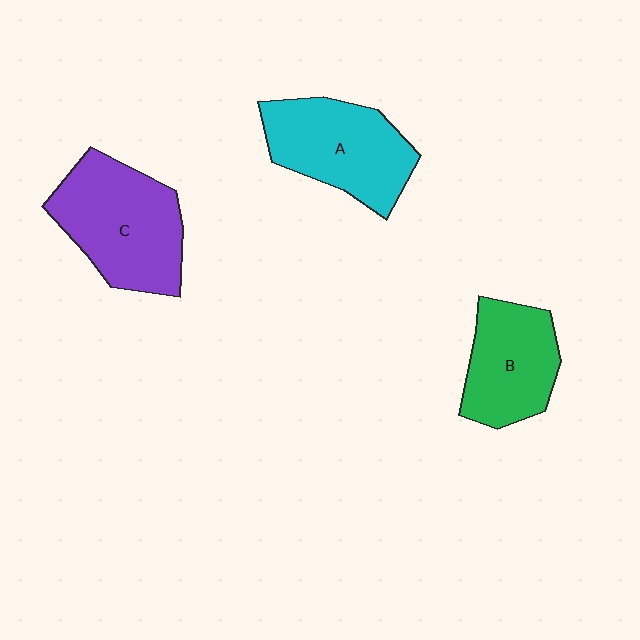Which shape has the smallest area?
Shape B (green).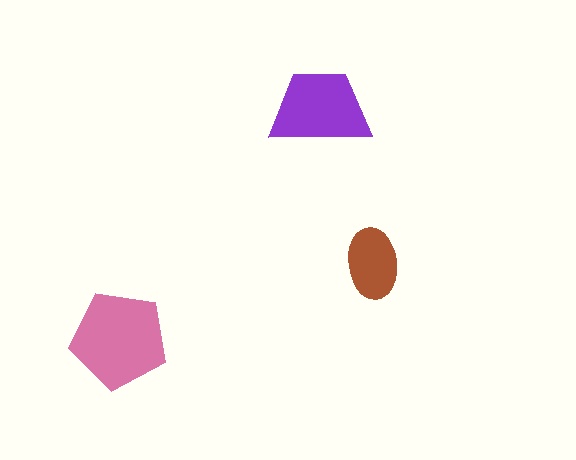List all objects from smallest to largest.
The brown ellipse, the purple trapezoid, the pink pentagon.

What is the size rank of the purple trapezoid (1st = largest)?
2nd.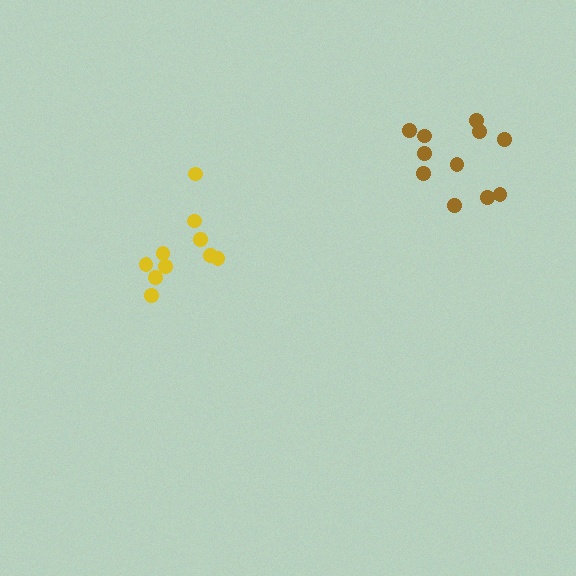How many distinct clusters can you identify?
There are 2 distinct clusters.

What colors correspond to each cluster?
The clusters are colored: brown, yellow.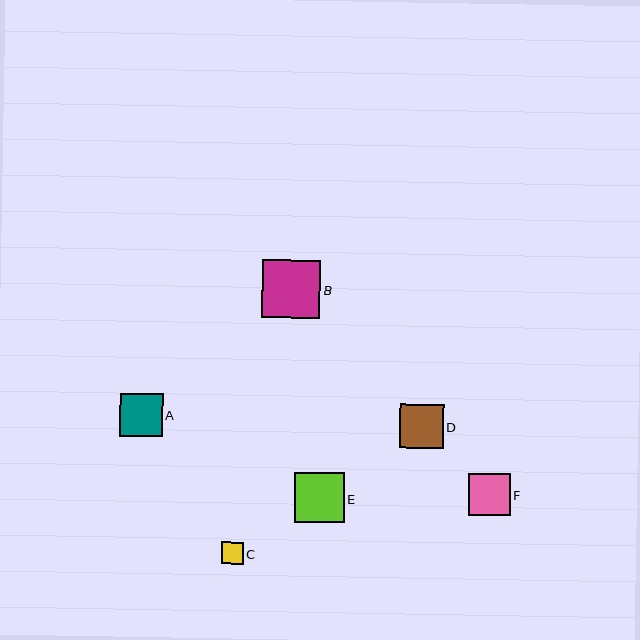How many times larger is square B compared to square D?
Square B is approximately 1.3 times the size of square D.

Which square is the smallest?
Square C is the smallest with a size of approximately 22 pixels.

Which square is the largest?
Square B is the largest with a size of approximately 58 pixels.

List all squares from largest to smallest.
From largest to smallest: B, E, D, A, F, C.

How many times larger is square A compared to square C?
Square A is approximately 1.9 times the size of square C.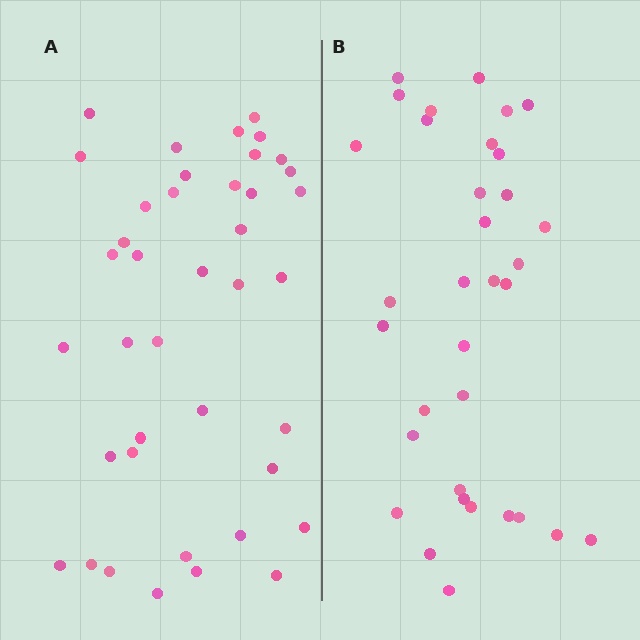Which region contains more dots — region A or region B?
Region A (the left region) has more dots.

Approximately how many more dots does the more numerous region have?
Region A has about 6 more dots than region B.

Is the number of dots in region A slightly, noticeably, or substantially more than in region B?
Region A has only slightly more — the two regions are fairly close. The ratio is roughly 1.2 to 1.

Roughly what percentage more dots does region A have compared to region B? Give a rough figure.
About 20% more.